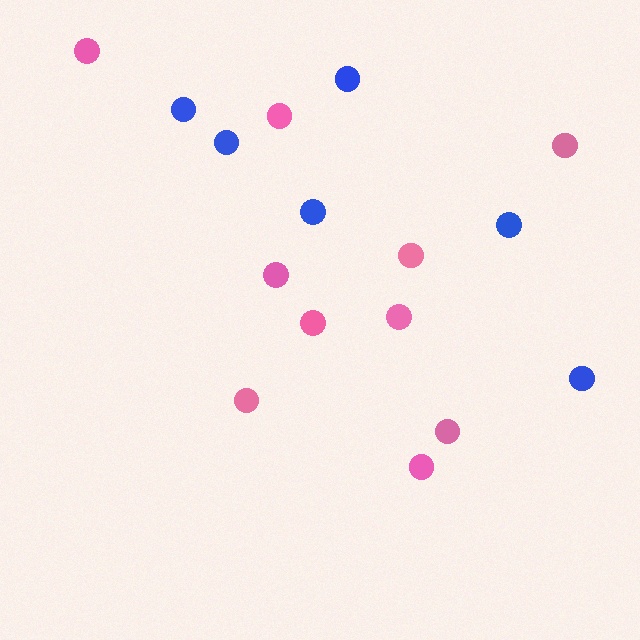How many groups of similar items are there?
There are 2 groups: one group of blue circles (6) and one group of pink circles (10).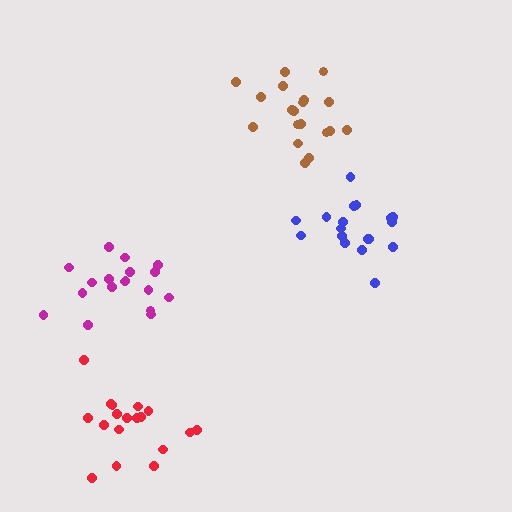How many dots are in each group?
Group 1: 18 dots, Group 2: 19 dots, Group 3: 18 dots, Group 4: 19 dots (74 total).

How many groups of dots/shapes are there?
There are 4 groups.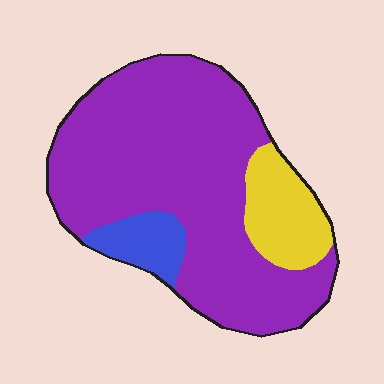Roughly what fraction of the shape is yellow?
Yellow takes up about one eighth (1/8) of the shape.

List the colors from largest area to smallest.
From largest to smallest: purple, yellow, blue.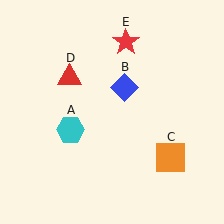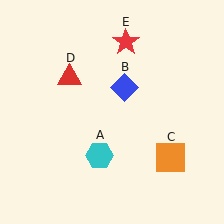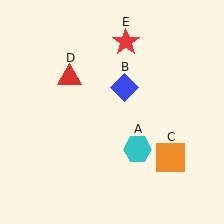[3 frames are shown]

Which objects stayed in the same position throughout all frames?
Blue diamond (object B) and orange square (object C) and red triangle (object D) and red star (object E) remained stationary.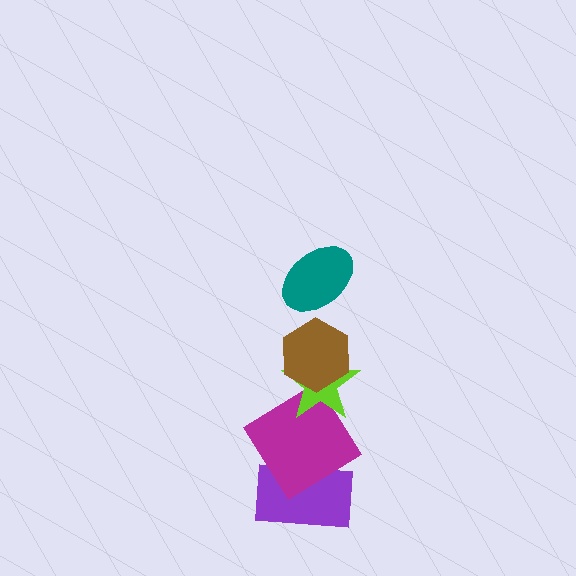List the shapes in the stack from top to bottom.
From top to bottom: the teal ellipse, the brown hexagon, the lime star, the magenta diamond, the purple rectangle.